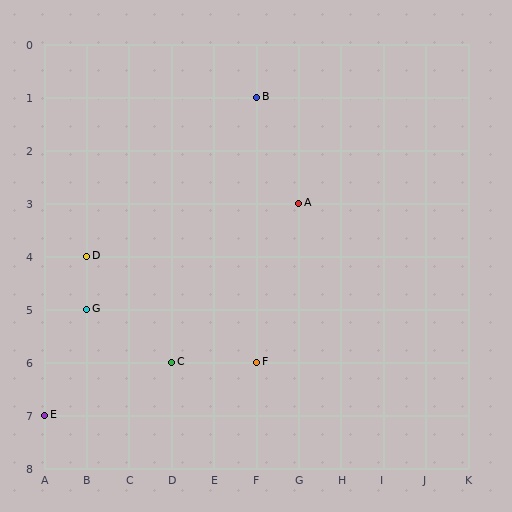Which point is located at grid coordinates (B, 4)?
Point D is at (B, 4).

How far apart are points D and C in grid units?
Points D and C are 2 columns and 2 rows apart (about 2.8 grid units diagonally).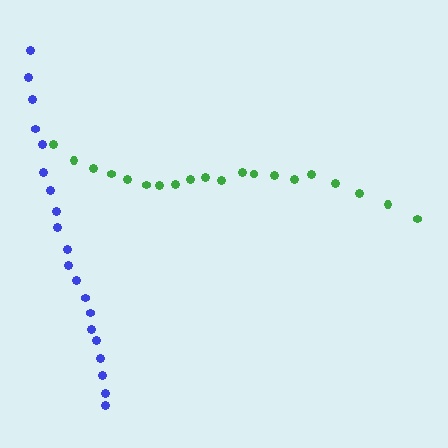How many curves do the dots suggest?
There are 2 distinct paths.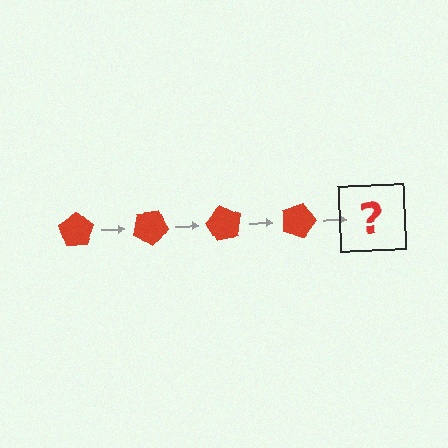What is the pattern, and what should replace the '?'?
The pattern is that the pentagon rotates 30 degrees each step. The '?' should be a red pentagon rotated 120 degrees.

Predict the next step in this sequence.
The next step is a red pentagon rotated 120 degrees.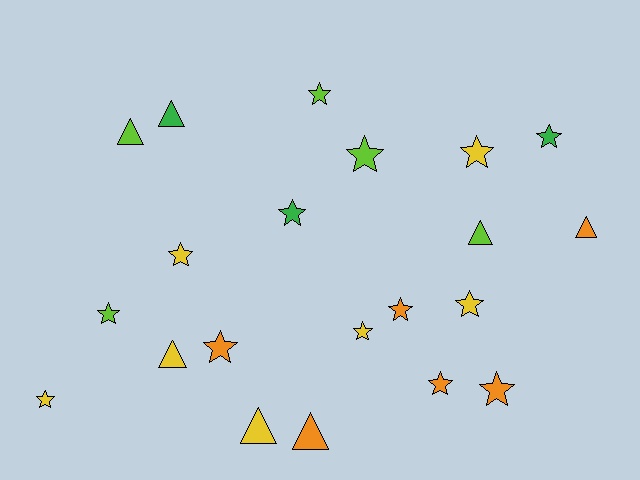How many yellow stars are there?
There are 5 yellow stars.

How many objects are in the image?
There are 21 objects.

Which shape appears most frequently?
Star, with 14 objects.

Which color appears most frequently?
Yellow, with 7 objects.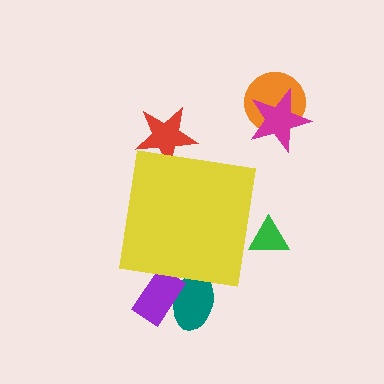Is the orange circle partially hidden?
No, the orange circle is fully visible.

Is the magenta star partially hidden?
No, the magenta star is fully visible.